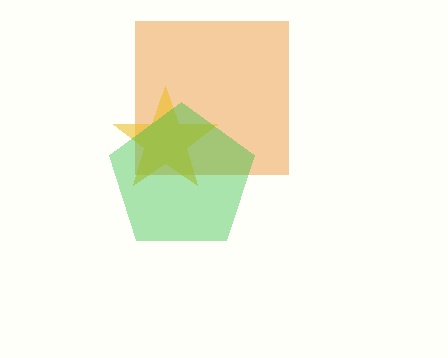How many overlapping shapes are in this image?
There are 3 overlapping shapes in the image.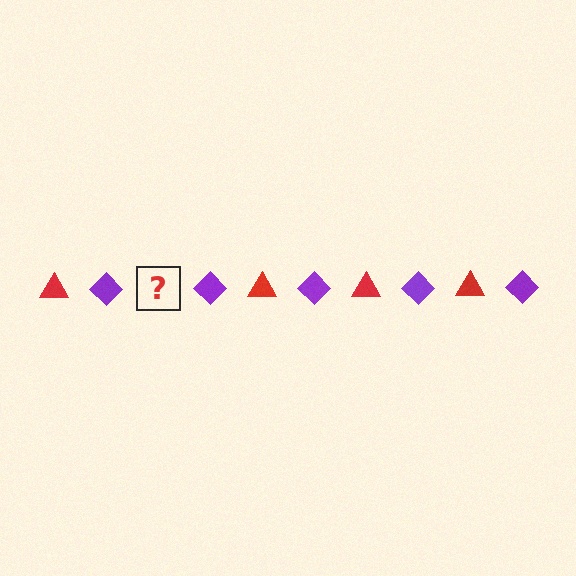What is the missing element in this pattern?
The missing element is a red triangle.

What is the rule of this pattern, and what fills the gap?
The rule is that the pattern alternates between red triangle and purple diamond. The gap should be filled with a red triangle.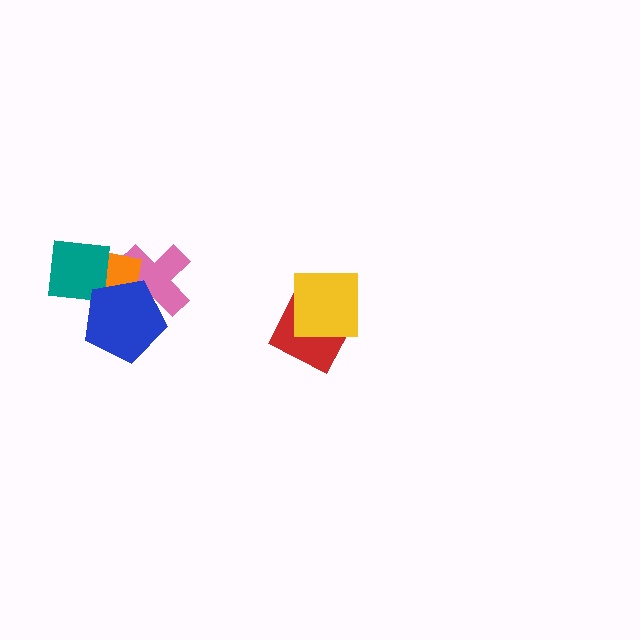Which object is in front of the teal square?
The blue pentagon is in front of the teal square.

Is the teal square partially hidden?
Yes, it is partially covered by another shape.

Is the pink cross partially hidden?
Yes, it is partially covered by another shape.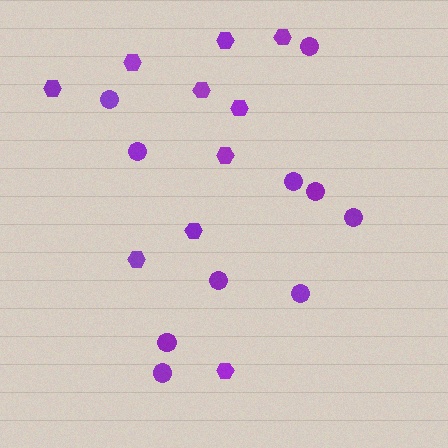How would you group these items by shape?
There are 2 groups: one group of circles (10) and one group of hexagons (10).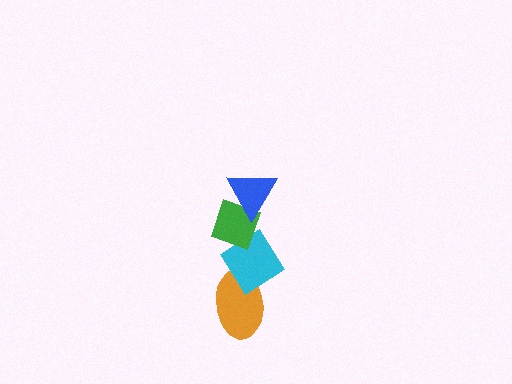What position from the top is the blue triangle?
The blue triangle is 1st from the top.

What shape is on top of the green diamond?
The blue triangle is on top of the green diamond.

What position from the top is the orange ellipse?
The orange ellipse is 4th from the top.